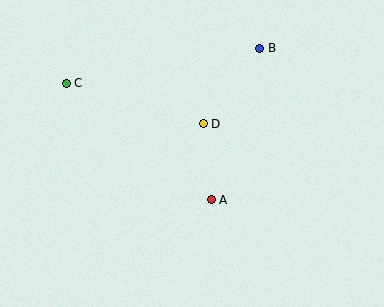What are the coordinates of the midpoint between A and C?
The midpoint between A and C is at (138, 141).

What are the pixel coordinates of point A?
Point A is at (211, 200).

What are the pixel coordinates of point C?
Point C is at (66, 83).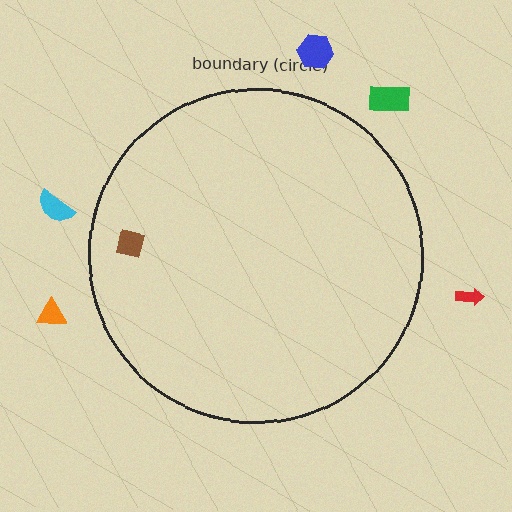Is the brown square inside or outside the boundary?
Inside.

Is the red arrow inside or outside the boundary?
Outside.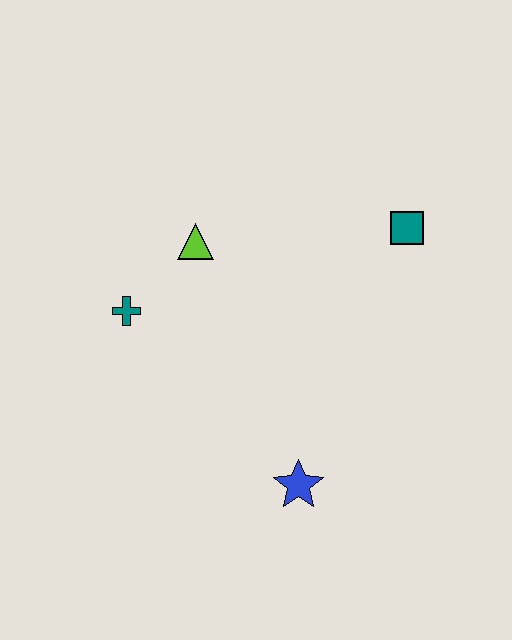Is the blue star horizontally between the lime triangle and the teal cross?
No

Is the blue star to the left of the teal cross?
No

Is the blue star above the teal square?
No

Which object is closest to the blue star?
The teal cross is closest to the blue star.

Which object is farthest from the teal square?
The teal cross is farthest from the teal square.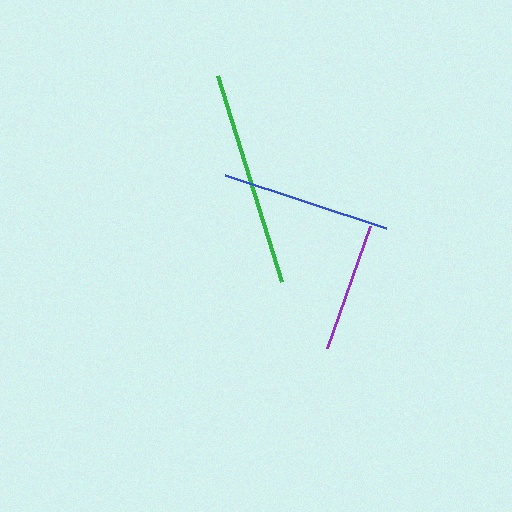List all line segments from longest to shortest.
From longest to shortest: green, blue, purple.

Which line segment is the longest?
The green line is the longest at approximately 216 pixels.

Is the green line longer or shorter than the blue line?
The green line is longer than the blue line.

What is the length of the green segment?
The green segment is approximately 216 pixels long.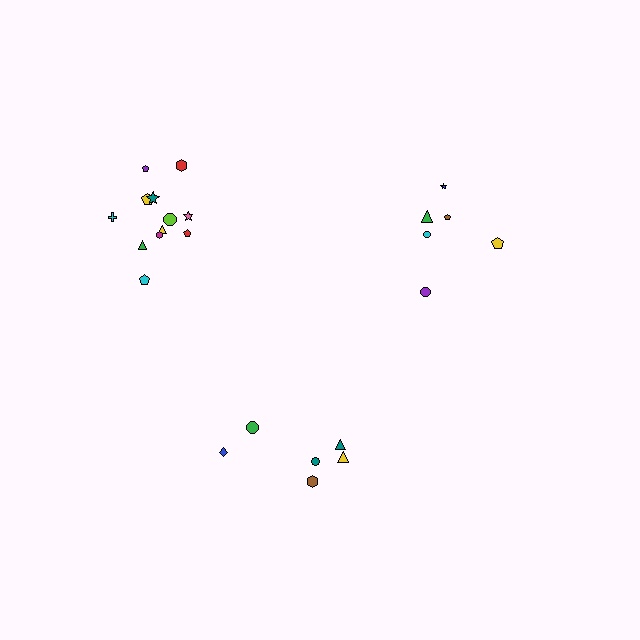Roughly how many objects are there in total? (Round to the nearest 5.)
Roughly 25 objects in total.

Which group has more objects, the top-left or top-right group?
The top-left group.